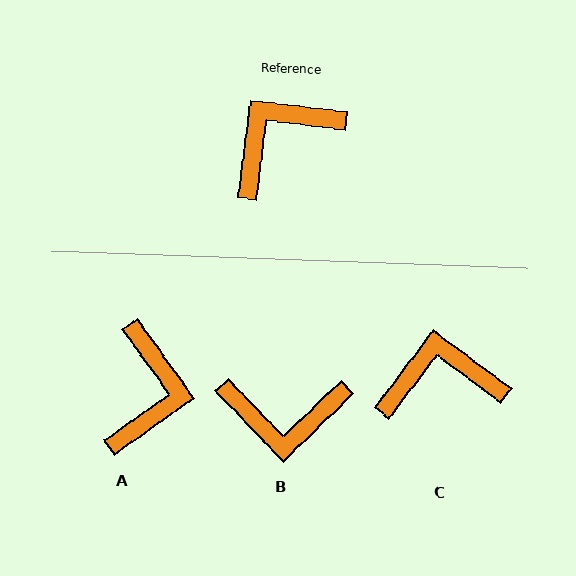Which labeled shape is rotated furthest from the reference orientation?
B, about 141 degrees away.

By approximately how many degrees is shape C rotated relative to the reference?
Approximately 30 degrees clockwise.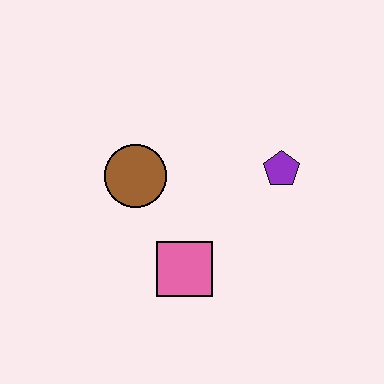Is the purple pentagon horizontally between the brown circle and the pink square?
No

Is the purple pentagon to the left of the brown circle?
No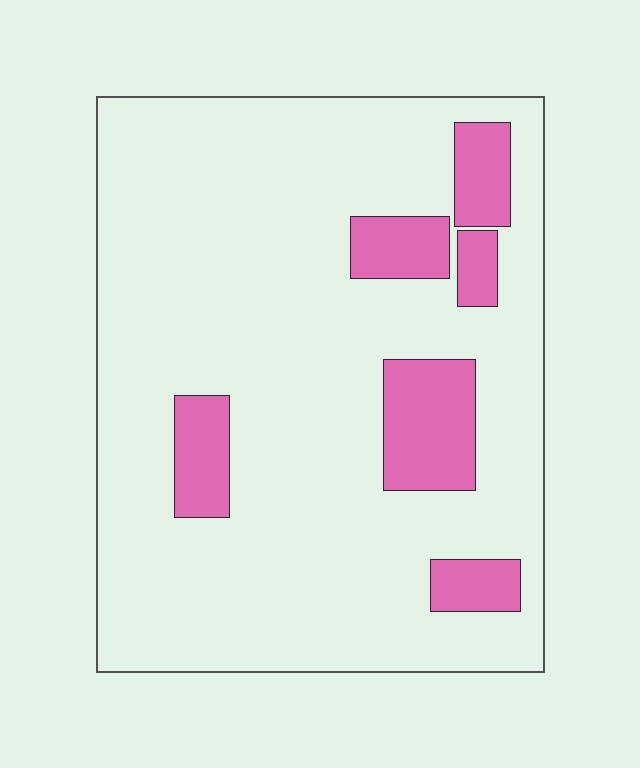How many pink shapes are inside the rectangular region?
6.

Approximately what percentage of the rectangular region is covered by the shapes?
Approximately 15%.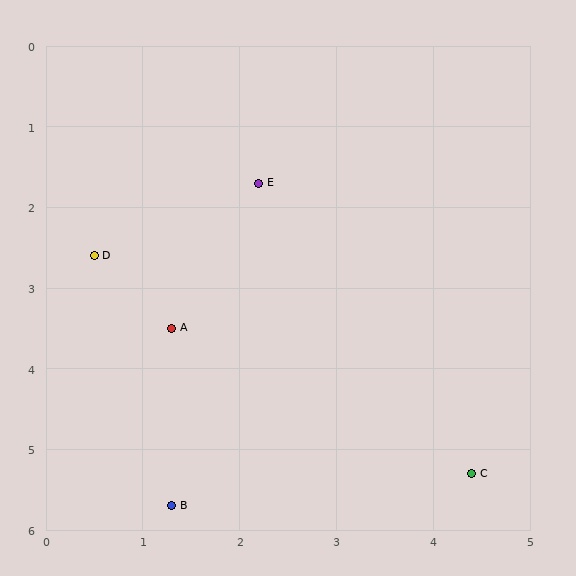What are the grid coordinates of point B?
Point B is at approximately (1.3, 5.7).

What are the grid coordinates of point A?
Point A is at approximately (1.3, 3.5).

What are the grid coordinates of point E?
Point E is at approximately (2.2, 1.7).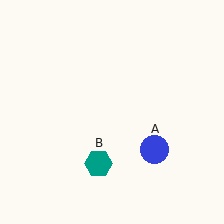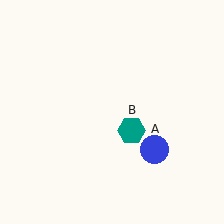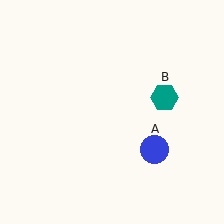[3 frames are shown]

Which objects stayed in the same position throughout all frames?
Blue circle (object A) remained stationary.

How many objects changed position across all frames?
1 object changed position: teal hexagon (object B).